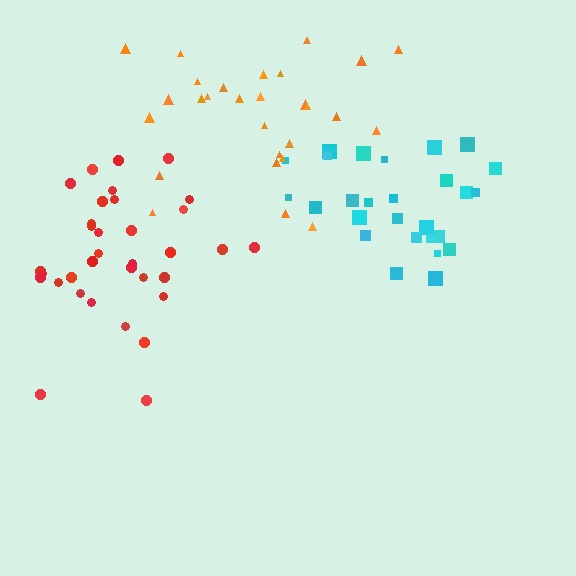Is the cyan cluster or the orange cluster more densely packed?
Cyan.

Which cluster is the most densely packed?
Cyan.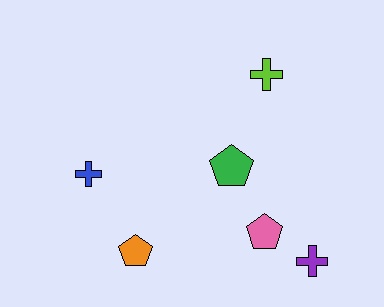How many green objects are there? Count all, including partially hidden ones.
There is 1 green object.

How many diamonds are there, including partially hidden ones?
There are no diamonds.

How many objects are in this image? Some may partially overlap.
There are 6 objects.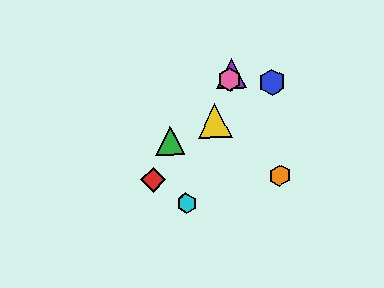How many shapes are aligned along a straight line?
4 shapes (the yellow triangle, the purple triangle, the cyan hexagon, the pink hexagon) are aligned along a straight line.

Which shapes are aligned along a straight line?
The yellow triangle, the purple triangle, the cyan hexagon, the pink hexagon are aligned along a straight line.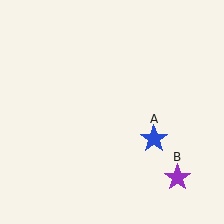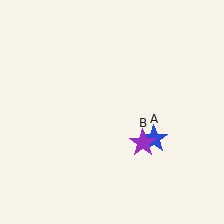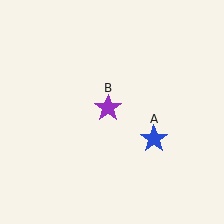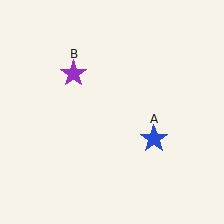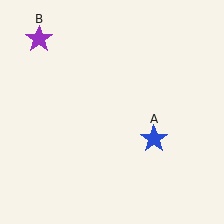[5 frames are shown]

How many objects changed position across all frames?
1 object changed position: purple star (object B).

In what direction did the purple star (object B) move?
The purple star (object B) moved up and to the left.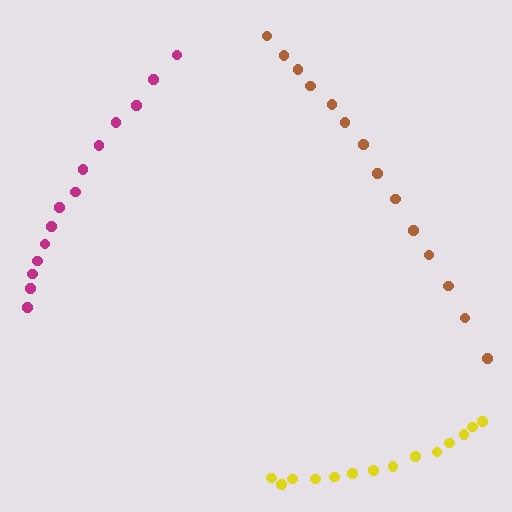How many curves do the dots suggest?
There are 3 distinct paths.